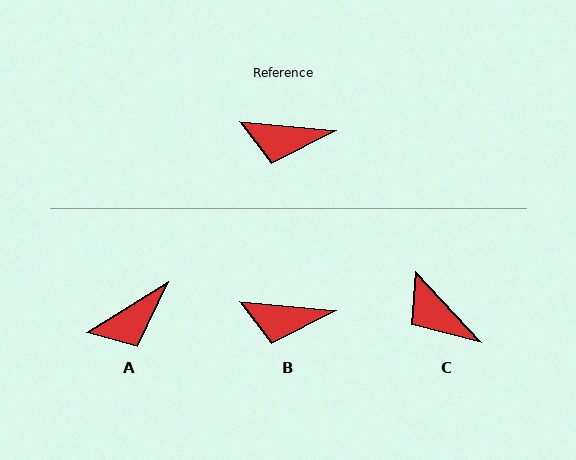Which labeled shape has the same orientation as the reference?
B.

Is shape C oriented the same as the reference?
No, it is off by about 41 degrees.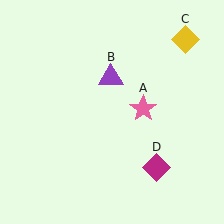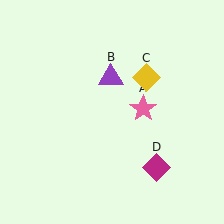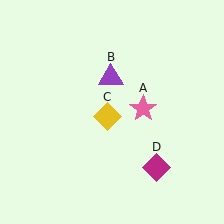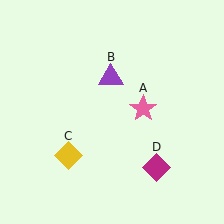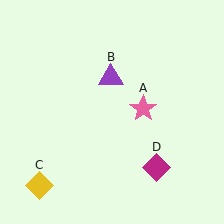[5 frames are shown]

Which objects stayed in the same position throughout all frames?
Pink star (object A) and purple triangle (object B) and magenta diamond (object D) remained stationary.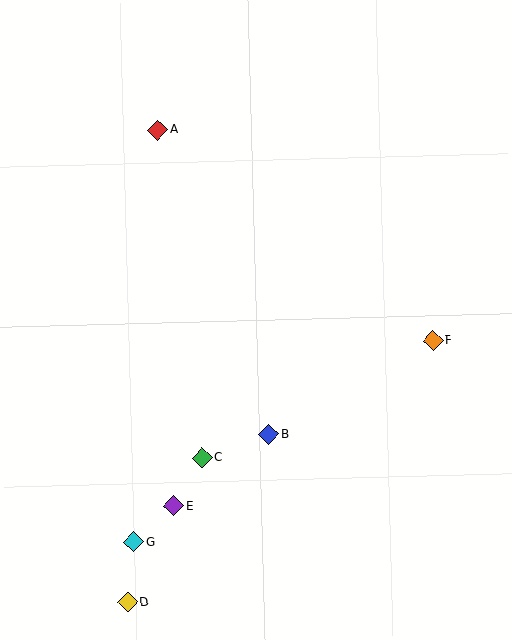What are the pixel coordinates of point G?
Point G is at (134, 542).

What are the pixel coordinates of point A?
Point A is at (158, 130).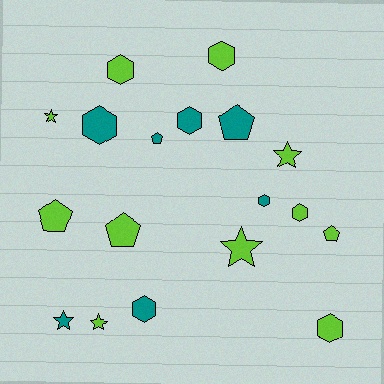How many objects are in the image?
There are 18 objects.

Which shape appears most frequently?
Hexagon, with 8 objects.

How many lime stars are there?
There are 4 lime stars.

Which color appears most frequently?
Lime, with 11 objects.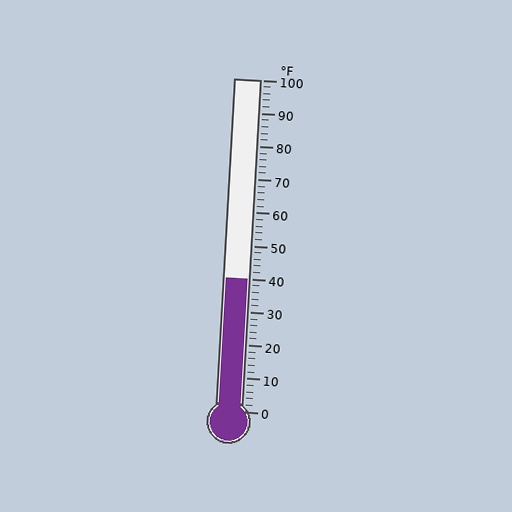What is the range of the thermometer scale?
The thermometer scale ranges from 0°F to 100°F.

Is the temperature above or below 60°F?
The temperature is below 60°F.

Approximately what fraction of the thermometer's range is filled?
The thermometer is filled to approximately 40% of its range.